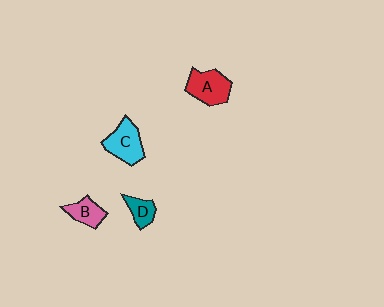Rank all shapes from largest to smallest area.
From largest to smallest: A (red), C (cyan), B (pink), D (teal).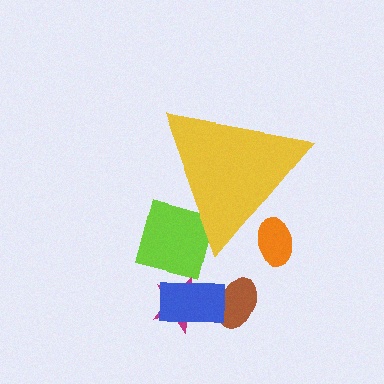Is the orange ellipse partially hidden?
Yes, the orange ellipse is partially hidden behind the yellow triangle.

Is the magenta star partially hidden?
No, the magenta star is fully visible.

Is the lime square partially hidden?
Yes, the lime square is partially hidden behind the yellow triangle.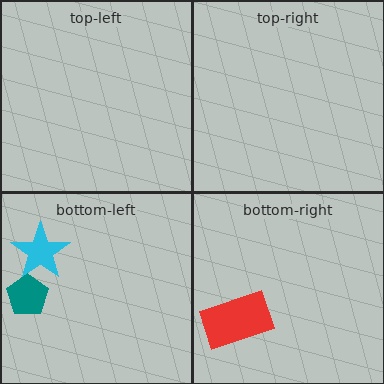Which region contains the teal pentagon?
The bottom-left region.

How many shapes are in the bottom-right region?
1.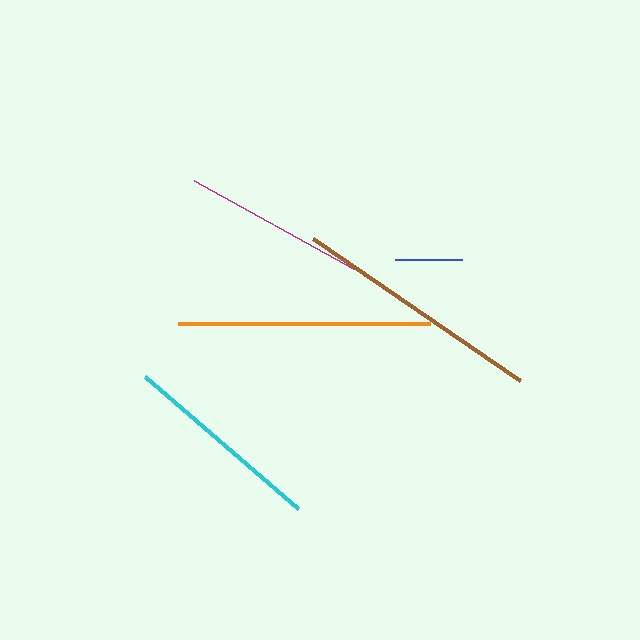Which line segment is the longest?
The orange line is the longest at approximately 252 pixels.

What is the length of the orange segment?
The orange segment is approximately 252 pixels long.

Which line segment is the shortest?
The blue line is the shortest at approximately 67 pixels.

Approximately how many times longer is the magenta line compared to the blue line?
The magenta line is approximately 2.7 times the length of the blue line.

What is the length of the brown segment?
The brown segment is approximately 251 pixels long.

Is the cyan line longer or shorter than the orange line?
The orange line is longer than the cyan line.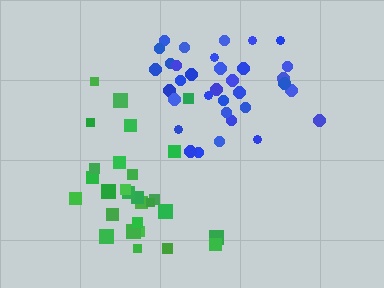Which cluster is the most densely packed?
Blue.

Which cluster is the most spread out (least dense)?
Green.